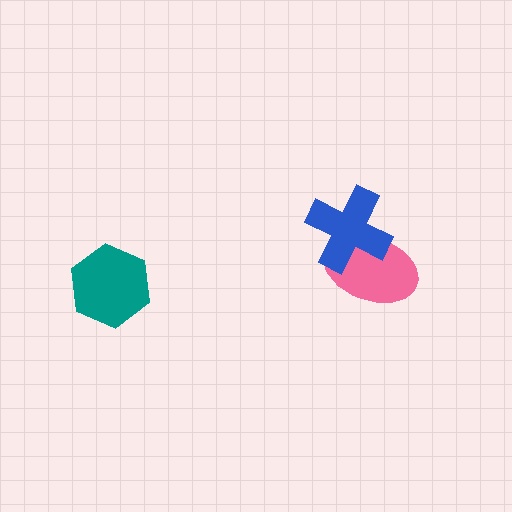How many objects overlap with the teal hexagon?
0 objects overlap with the teal hexagon.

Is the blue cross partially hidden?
No, no other shape covers it.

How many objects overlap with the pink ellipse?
1 object overlaps with the pink ellipse.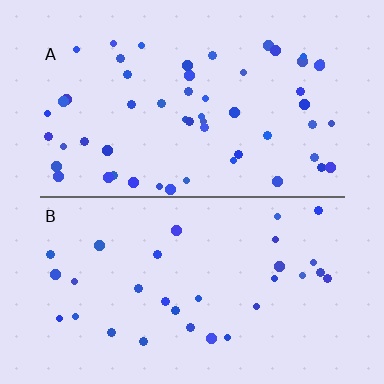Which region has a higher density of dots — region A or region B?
A (the top).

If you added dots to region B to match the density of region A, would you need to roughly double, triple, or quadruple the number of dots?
Approximately double.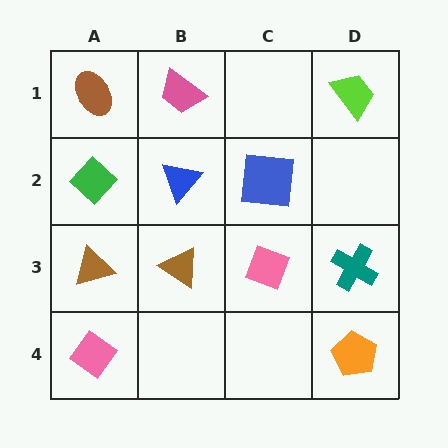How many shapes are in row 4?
2 shapes.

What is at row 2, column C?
A blue square.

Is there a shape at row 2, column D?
No, that cell is empty.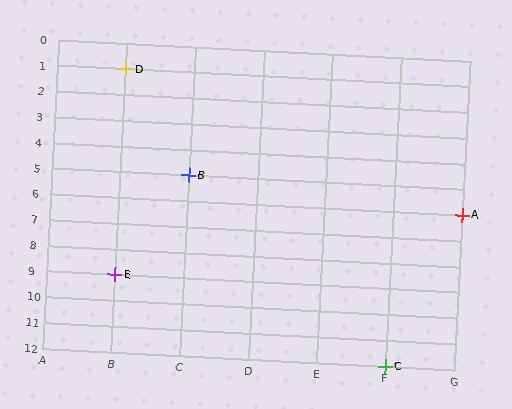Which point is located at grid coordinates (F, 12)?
Point C is at (F, 12).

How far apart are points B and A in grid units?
Points B and A are 4 columns and 1 row apart (about 4.1 grid units diagonally).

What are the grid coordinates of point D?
Point D is at grid coordinates (B, 1).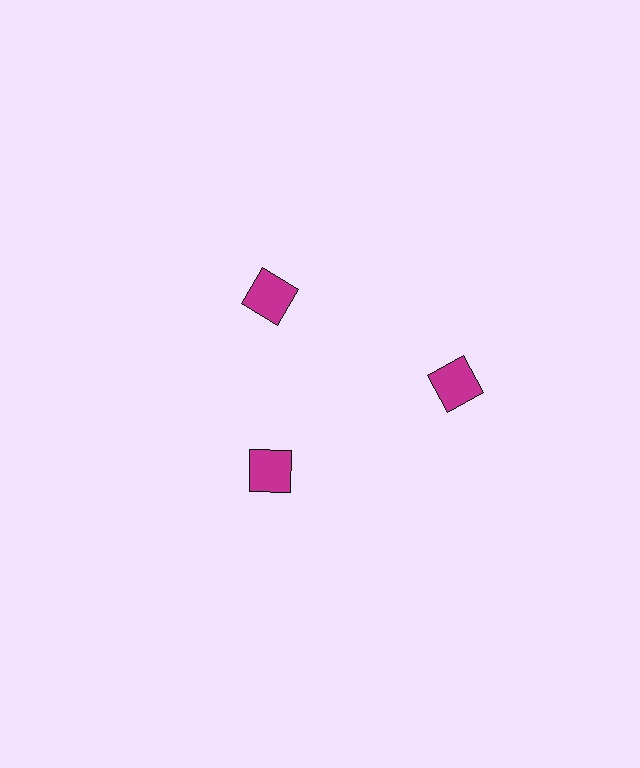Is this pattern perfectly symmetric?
No. The 3 magenta squares are arranged in a ring, but one element near the 3 o'clock position is pushed outward from the center, breaking the 3-fold rotational symmetry.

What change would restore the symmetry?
The symmetry would be restored by moving it inward, back onto the ring so that all 3 squares sit at equal angles and equal distance from the center.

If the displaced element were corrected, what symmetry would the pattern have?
It would have 3-fold rotational symmetry — the pattern would map onto itself every 120 degrees.